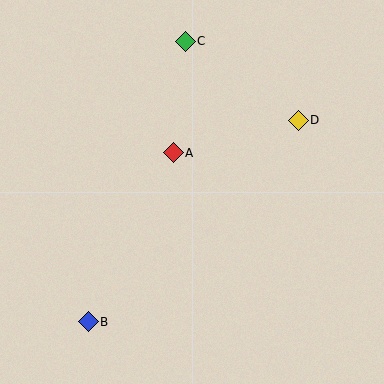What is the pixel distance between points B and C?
The distance between B and C is 297 pixels.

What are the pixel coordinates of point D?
Point D is at (298, 120).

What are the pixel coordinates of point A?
Point A is at (173, 153).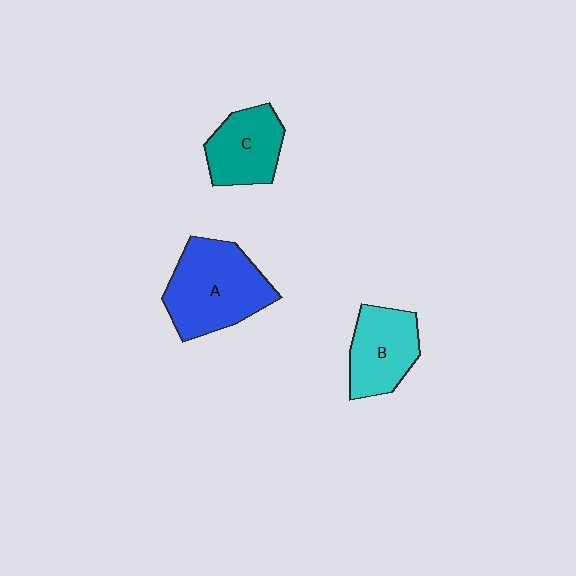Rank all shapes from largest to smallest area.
From largest to smallest: A (blue), B (cyan), C (teal).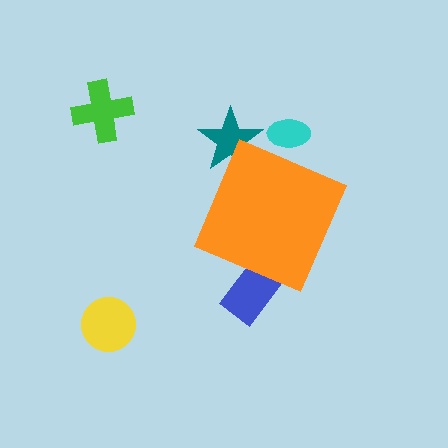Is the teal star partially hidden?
Yes, the teal star is partially hidden behind the orange diamond.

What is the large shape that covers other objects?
An orange diamond.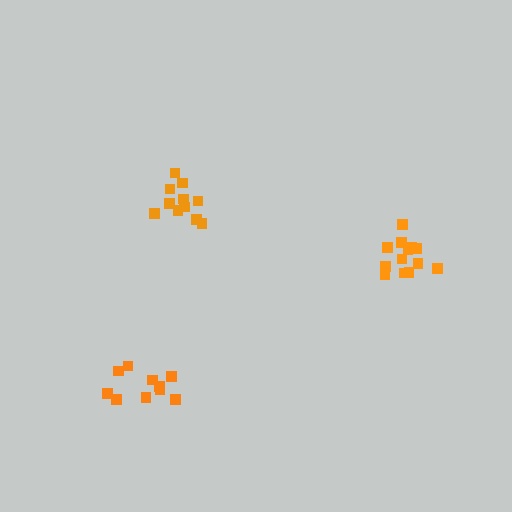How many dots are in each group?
Group 1: 12 dots, Group 2: 13 dots, Group 3: 11 dots (36 total).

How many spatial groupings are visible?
There are 3 spatial groupings.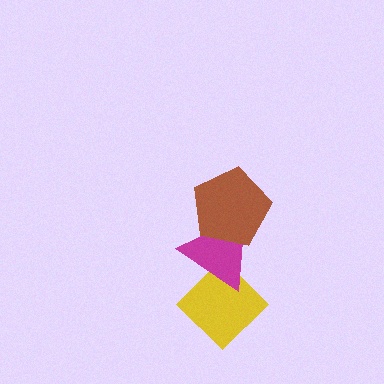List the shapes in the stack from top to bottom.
From top to bottom: the brown pentagon, the magenta triangle, the yellow diamond.